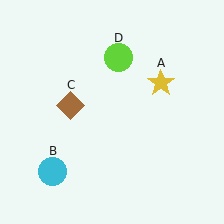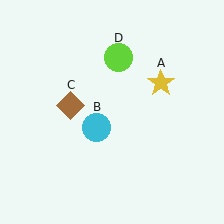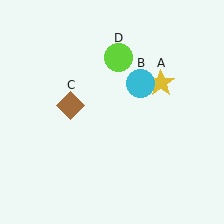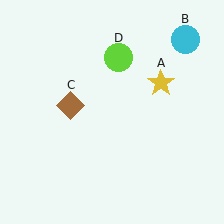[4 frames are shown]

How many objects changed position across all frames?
1 object changed position: cyan circle (object B).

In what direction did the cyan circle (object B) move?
The cyan circle (object B) moved up and to the right.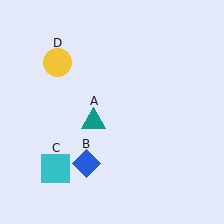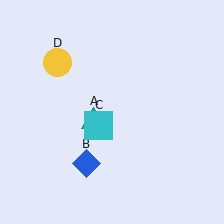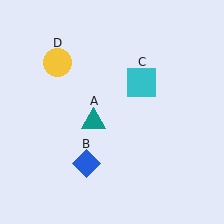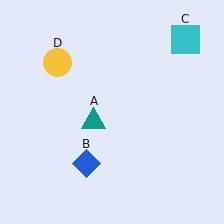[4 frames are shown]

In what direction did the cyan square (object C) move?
The cyan square (object C) moved up and to the right.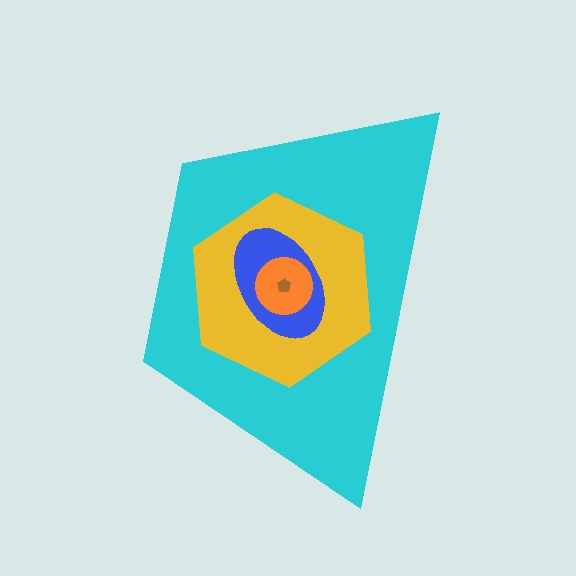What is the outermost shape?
The cyan trapezoid.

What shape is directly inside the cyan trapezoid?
The yellow hexagon.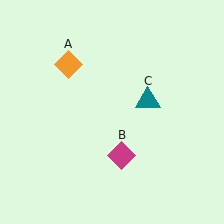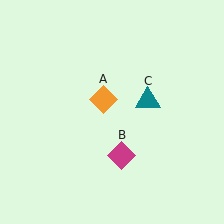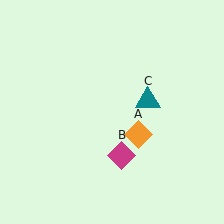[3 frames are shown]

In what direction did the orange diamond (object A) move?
The orange diamond (object A) moved down and to the right.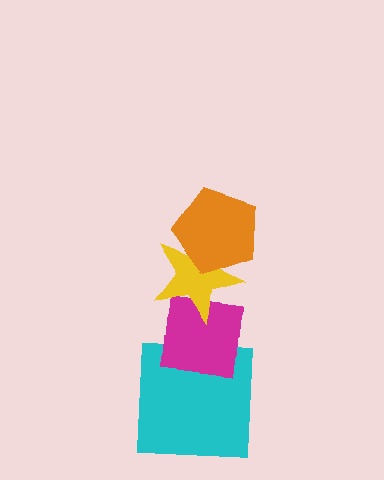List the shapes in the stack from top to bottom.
From top to bottom: the orange pentagon, the yellow star, the magenta square, the cyan square.